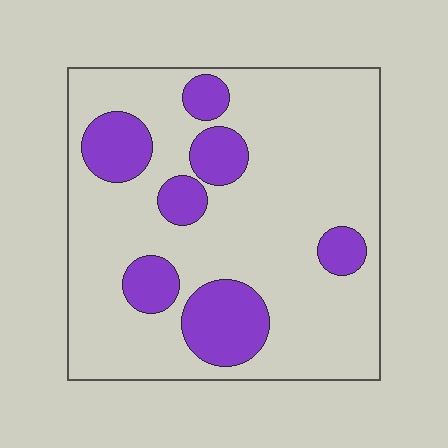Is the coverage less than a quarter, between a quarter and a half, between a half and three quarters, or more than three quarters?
Less than a quarter.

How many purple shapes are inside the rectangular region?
7.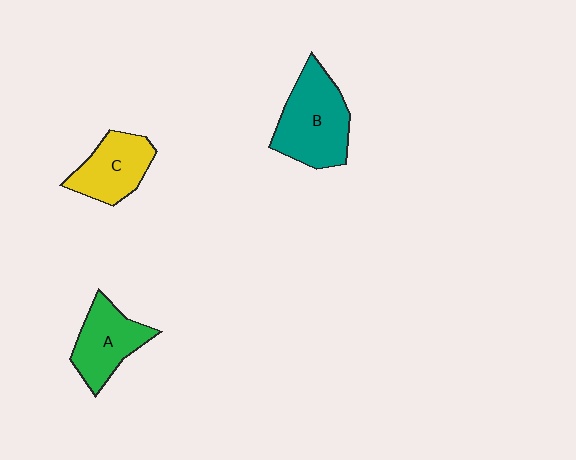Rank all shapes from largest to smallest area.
From largest to smallest: B (teal), A (green), C (yellow).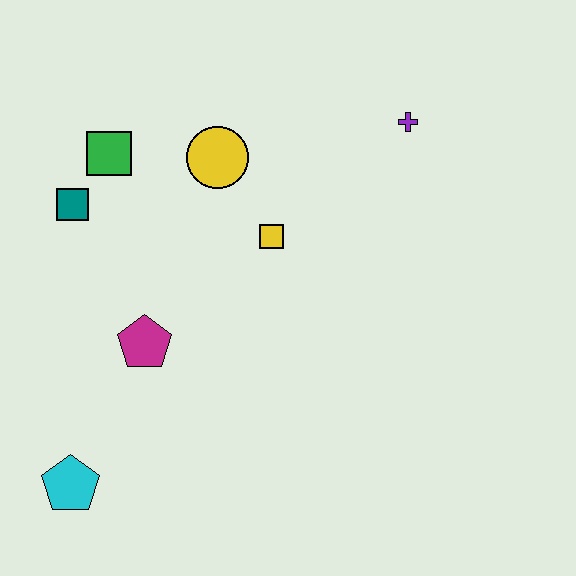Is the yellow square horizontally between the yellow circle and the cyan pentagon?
No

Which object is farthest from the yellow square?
The cyan pentagon is farthest from the yellow square.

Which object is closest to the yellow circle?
The yellow square is closest to the yellow circle.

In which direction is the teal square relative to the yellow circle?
The teal square is to the left of the yellow circle.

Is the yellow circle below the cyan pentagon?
No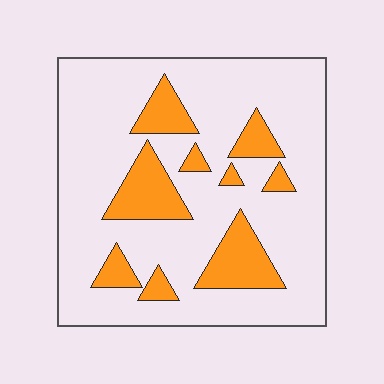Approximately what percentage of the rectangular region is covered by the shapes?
Approximately 20%.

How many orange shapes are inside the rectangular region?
9.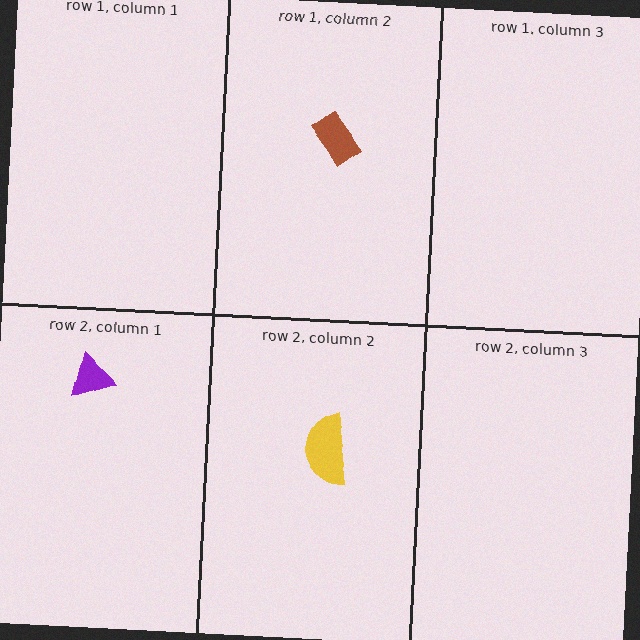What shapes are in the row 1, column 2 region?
The brown rectangle.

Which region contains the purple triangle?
The row 2, column 1 region.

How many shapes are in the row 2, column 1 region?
1.